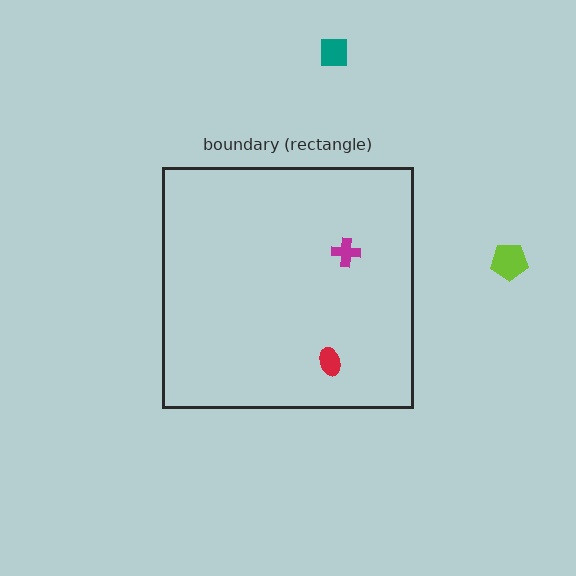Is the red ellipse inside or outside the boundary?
Inside.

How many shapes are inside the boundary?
2 inside, 2 outside.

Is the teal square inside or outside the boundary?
Outside.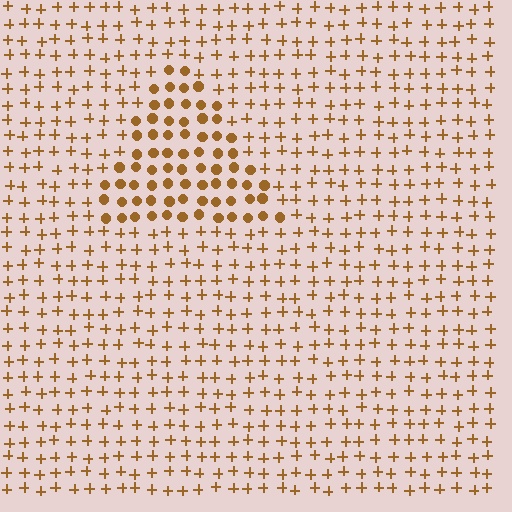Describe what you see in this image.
The image is filled with small brown elements arranged in a uniform grid. A triangle-shaped region contains circles, while the surrounding area contains plus signs. The boundary is defined purely by the change in element shape.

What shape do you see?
I see a triangle.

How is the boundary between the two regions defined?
The boundary is defined by a change in element shape: circles inside vs. plus signs outside. All elements share the same color and spacing.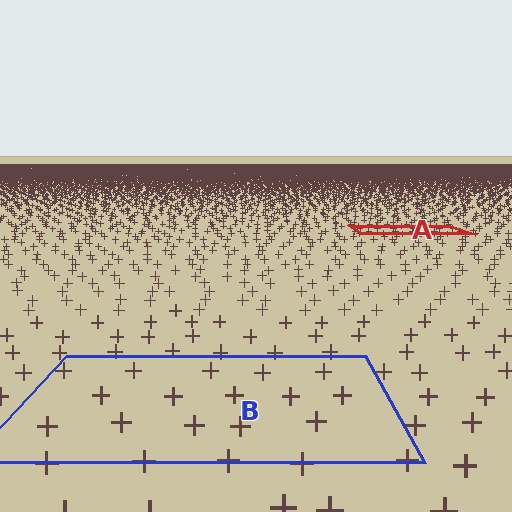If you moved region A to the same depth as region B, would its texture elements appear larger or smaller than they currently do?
They would appear larger. At a closer depth, the same texture elements are projected at a bigger on-screen size.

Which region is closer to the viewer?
Region B is closer. The texture elements there are larger and more spread out.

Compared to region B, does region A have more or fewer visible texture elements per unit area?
Region A has more texture elements per unit area — they are packed more densely because it is farther away.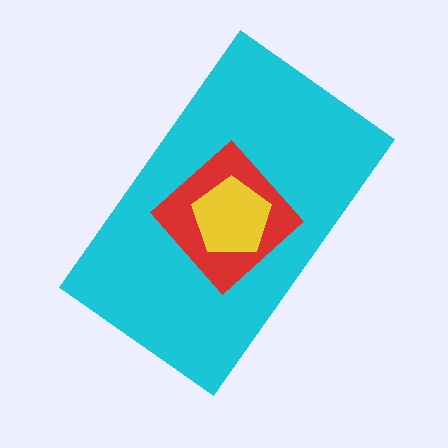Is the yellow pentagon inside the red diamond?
Yes.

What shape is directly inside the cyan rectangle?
The red diamond.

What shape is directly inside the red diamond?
The yellow pentagon.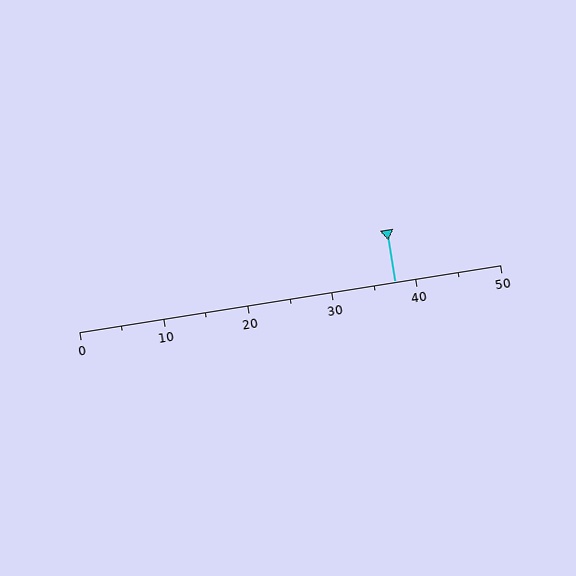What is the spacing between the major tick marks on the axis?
The major ticks are spaced 10 apart.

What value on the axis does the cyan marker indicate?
The marker indicates approximately 37.5.